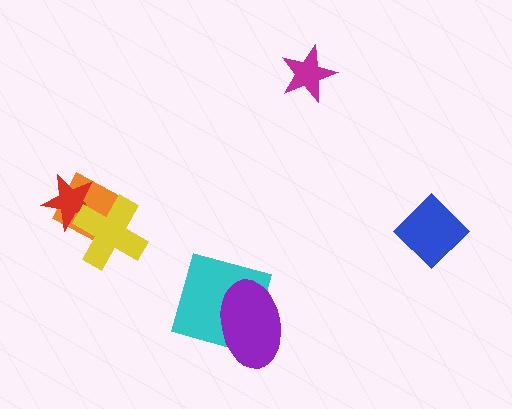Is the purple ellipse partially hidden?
No, no other shape covers it.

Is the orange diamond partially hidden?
Yes, it is partially covered by another shape.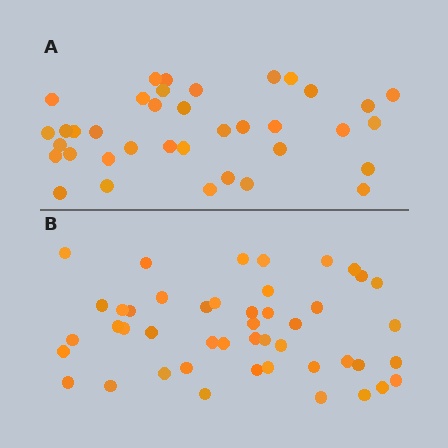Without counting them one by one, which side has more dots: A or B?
Region B (the bottom region) has more dots.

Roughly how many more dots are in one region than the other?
Region B has roughly 8 or so more dots than region A.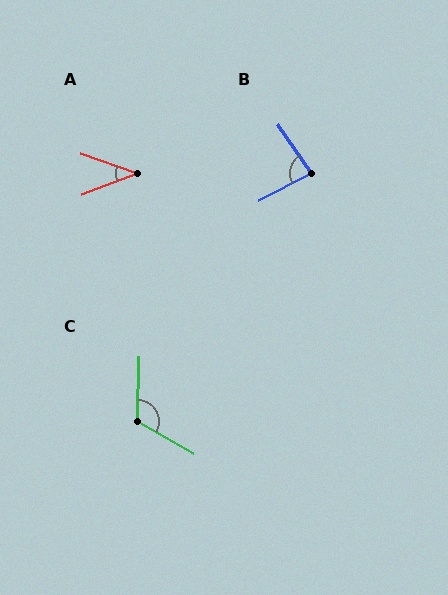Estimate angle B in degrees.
Approximately 82 degrees.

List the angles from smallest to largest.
A (40°), B (82°), C (118°).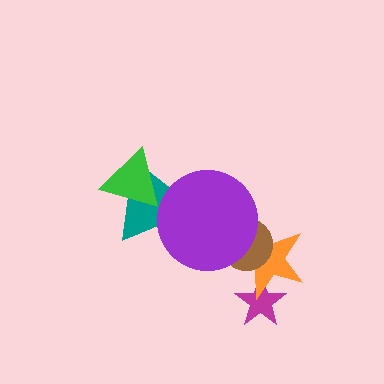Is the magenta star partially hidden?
Yes, it is partially covered by another shape.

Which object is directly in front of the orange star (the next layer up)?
The brown circle is directly in front of the orange star.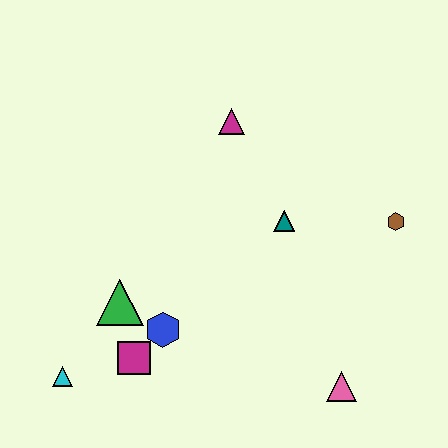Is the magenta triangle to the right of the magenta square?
Yes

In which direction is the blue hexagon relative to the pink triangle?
The blue hexagon is to the left of the pink triangle.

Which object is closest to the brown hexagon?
The teal triangle is closest to the brown hexagon.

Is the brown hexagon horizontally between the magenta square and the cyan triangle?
No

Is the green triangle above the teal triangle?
No